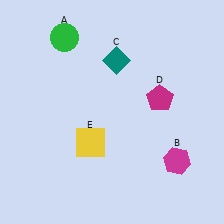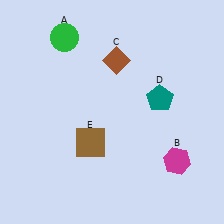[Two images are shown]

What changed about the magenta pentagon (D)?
In Image 1, D is magenta. In Image 2, it changed to teal.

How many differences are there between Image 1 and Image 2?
There are 3 differences between the two images.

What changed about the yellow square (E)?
In Image 1, E is yellow. In Image 2, it changed to brown.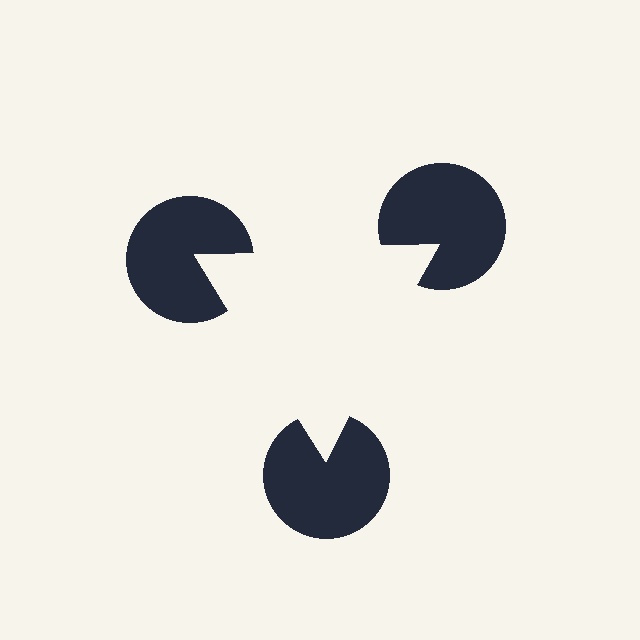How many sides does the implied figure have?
3 sides.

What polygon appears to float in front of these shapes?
An illusory triangle — its edges are inferred from the aligned wedge cuts in the pac-man discs, not physically drawn.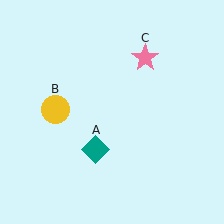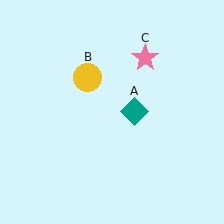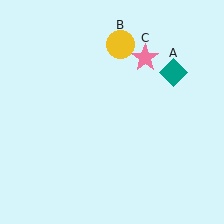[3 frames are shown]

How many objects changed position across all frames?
2 objects changed position: teal diamond (object A), yellow circle (object B).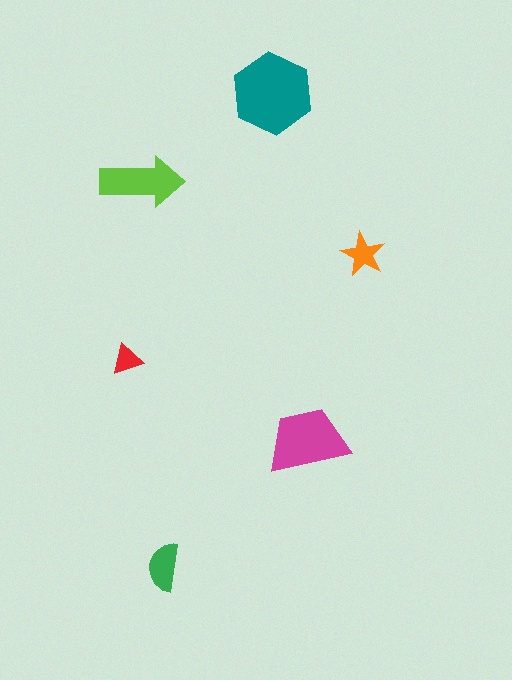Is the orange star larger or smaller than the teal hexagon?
Smaller.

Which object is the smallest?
The red triangle.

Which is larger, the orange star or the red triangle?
The orange star.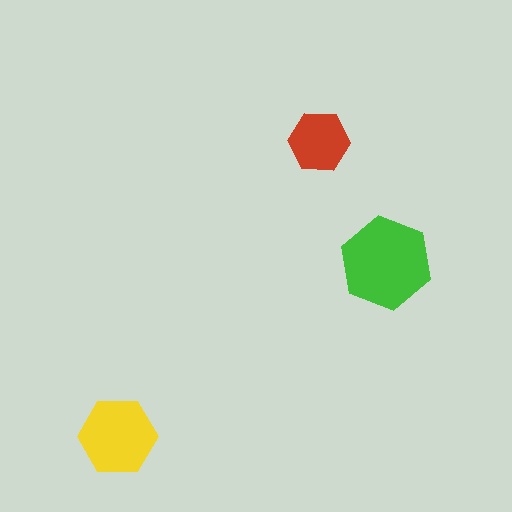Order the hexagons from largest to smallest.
the green one, the yellow one, the red one.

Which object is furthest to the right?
The green hexagon is rightmost.